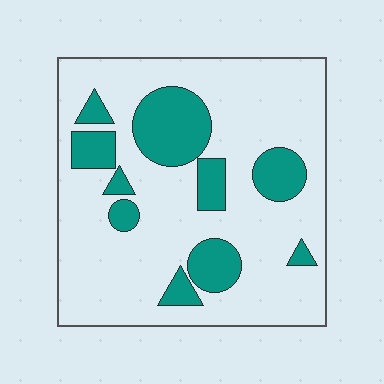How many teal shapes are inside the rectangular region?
10.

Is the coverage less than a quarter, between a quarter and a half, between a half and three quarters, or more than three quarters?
Less than a quarter.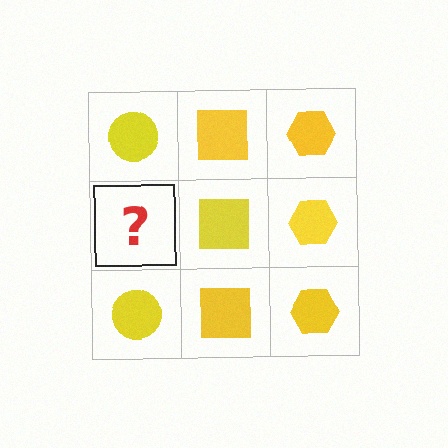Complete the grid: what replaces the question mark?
The question mark should be replaced with a yellow circle.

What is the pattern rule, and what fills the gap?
The rule is that each column has a consistent shape. The gap should be filled with a yellow circle.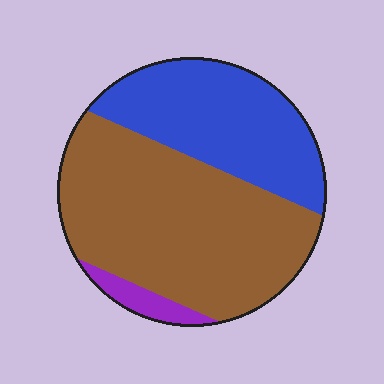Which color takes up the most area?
Brown, at roughly 60%.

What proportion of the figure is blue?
Blue covers around 35% of the figure.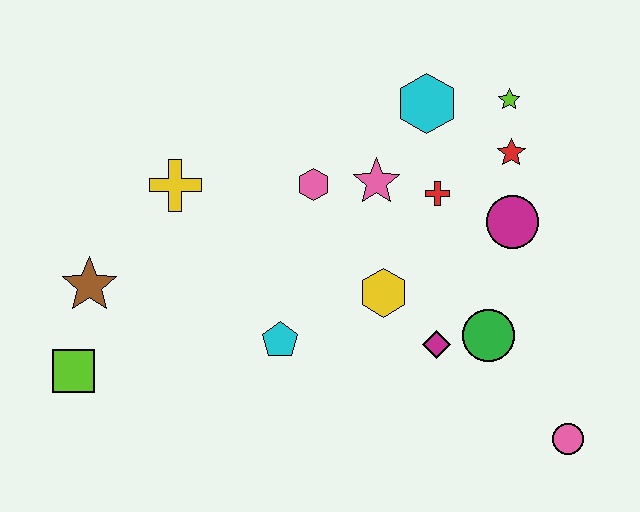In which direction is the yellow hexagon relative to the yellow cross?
The yellow hexagon is to the right of the yellow cross.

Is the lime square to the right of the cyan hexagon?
No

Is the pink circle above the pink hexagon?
No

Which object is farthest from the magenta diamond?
The lime square is farthest from the magenta diamond.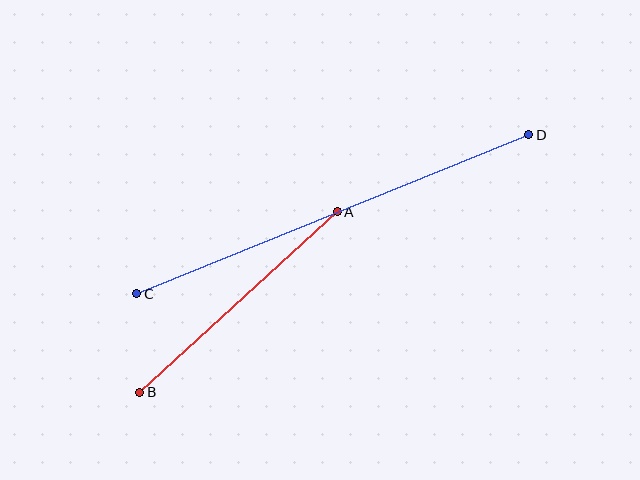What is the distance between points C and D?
The distance is approximately 423 pixels.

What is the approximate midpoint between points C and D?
The midpoint is at approximately (333, 214) pixels.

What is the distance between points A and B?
The distance is approximately 267 pixels.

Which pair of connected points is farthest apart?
Points C and D are farthest apart.